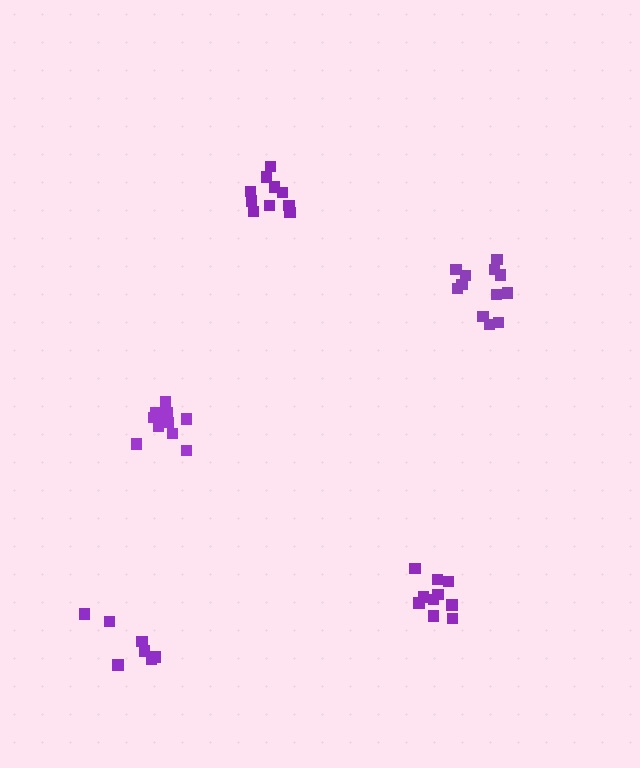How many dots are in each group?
Group 1: 11 dots, Group 2: 7 dots, Group 3: 12 dots, Group 4: 10 dots, Group 5: 10 dots (50 total).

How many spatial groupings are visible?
There are 5 spatial groupings.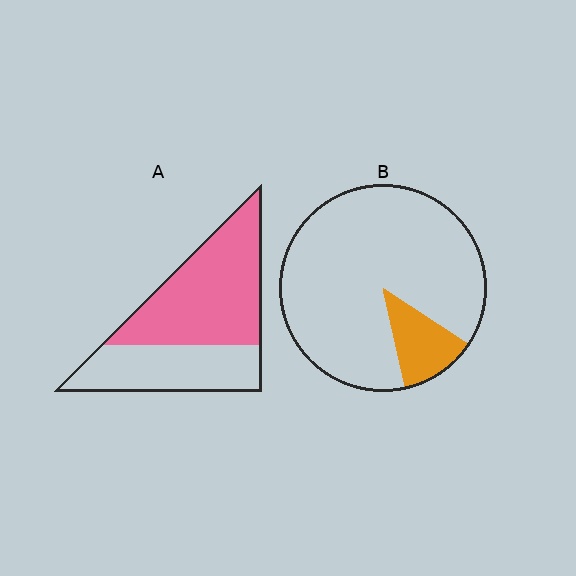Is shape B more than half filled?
No.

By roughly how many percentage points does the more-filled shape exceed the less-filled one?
By roughly 50 percentage points (A over B).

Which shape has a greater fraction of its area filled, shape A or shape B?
Shape A.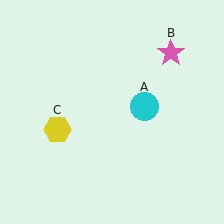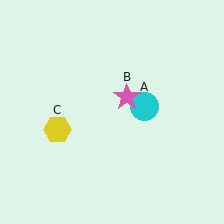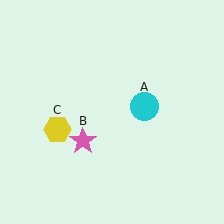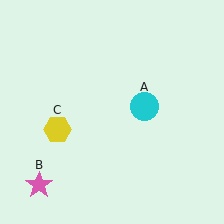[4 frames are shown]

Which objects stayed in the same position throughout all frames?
Cyan circle (object A) and yellow hexagon (object C) remained stationary.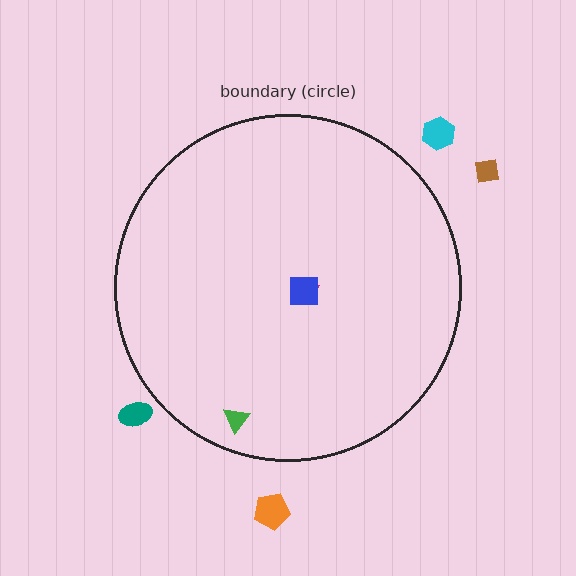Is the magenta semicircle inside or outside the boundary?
Inside.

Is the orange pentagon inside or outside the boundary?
Outside.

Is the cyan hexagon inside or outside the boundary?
Outside.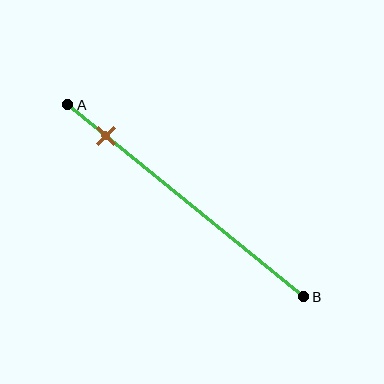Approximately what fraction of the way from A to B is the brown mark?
The brown mark is approximately 15% of the way from A to B.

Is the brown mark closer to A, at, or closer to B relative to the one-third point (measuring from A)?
The brown mark is closer to point A than the one-third point of segment AB.